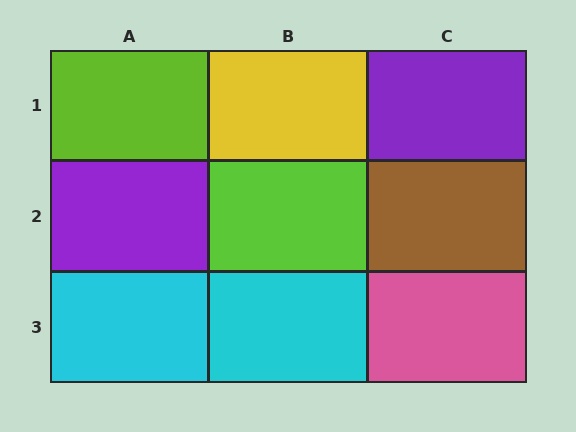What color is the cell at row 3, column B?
Cyan.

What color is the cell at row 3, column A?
Cyan.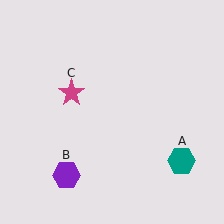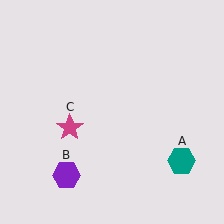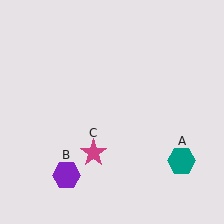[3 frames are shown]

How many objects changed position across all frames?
1 object changed position: magenta star (object C).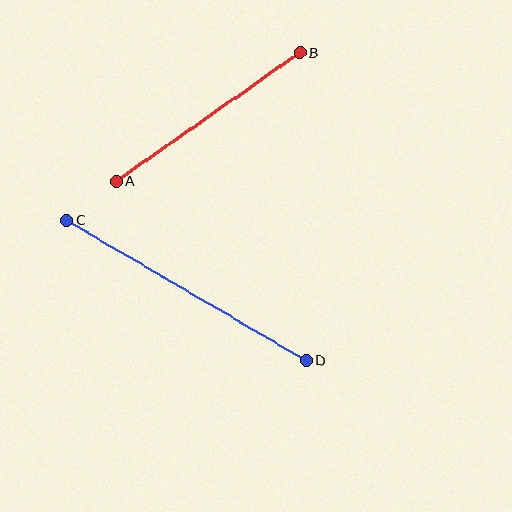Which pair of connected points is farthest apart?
Points C and D are farthest apart.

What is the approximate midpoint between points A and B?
The midpoint is at approximately (208, 117) pixels.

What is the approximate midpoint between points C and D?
The midpoint is at approximately (186, 290) pixels.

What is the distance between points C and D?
The distance is approximately 277 pixels.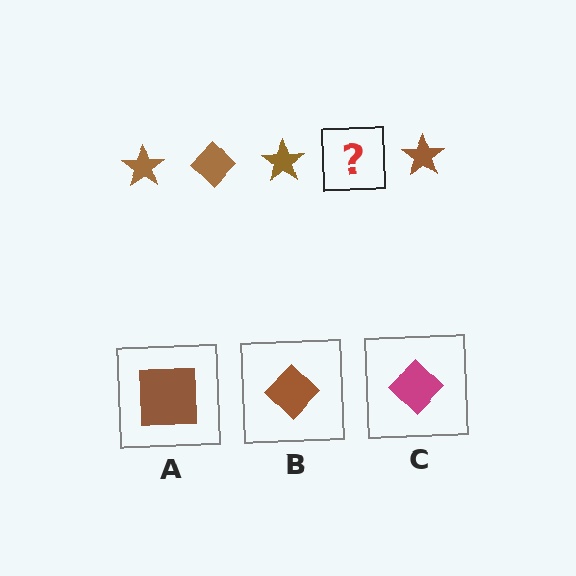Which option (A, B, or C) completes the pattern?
B.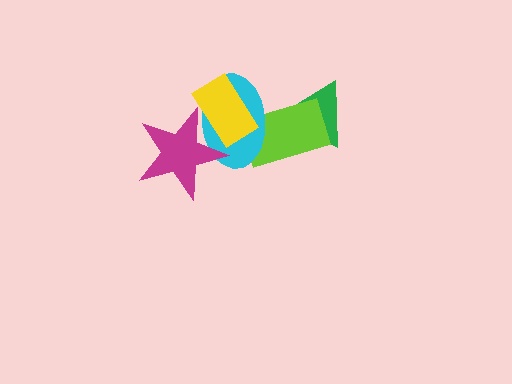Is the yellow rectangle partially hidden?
Yes, it is partially covered by another shape.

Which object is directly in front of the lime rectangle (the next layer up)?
The cyan ellipse is directly in front of the lime rectangle.